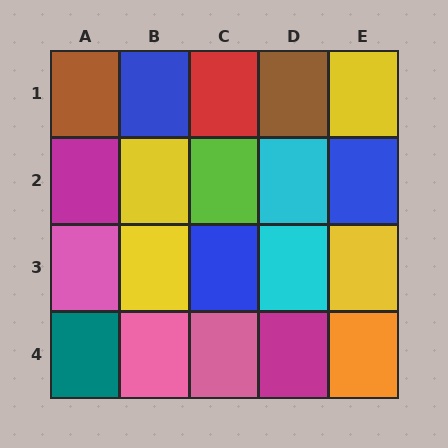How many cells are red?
1 cell is red.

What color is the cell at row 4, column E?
Orange.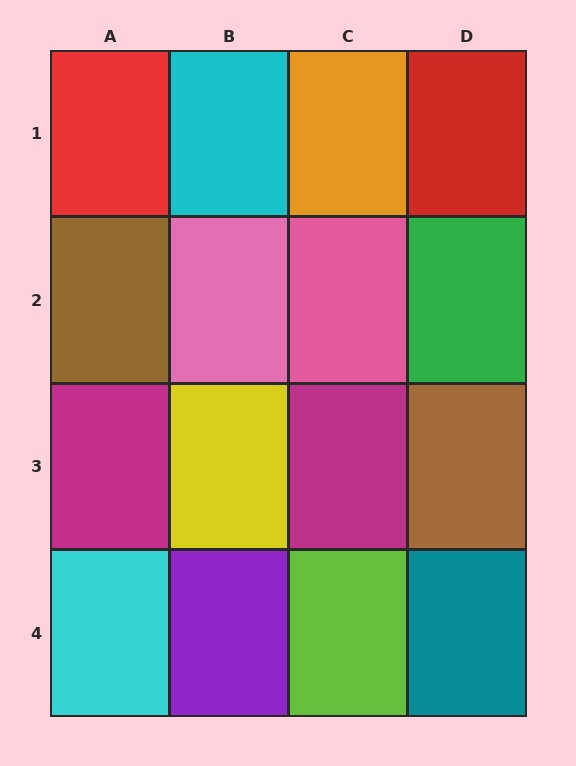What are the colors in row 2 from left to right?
Brown, pink, pink, green.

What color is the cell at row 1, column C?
Orange.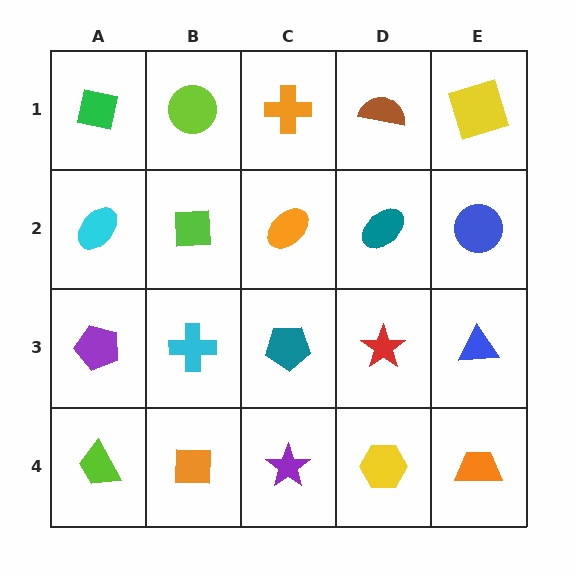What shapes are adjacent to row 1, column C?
An orange ellipse (row 2, column C), a lime circle (row 1, column B), a brown semicircle (row 1, column D).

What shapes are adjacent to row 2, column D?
A brown semicircle (row 1, column D), a red star (row 3, column D), an orange ellipse (row 2, column C), a blue circle (row 2, column E).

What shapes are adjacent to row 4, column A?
A purple pentagon (row 3, column A), an orange square (row 4, column B).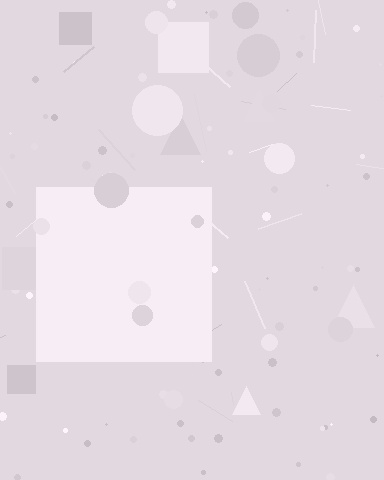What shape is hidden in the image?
A square is hidden in the image.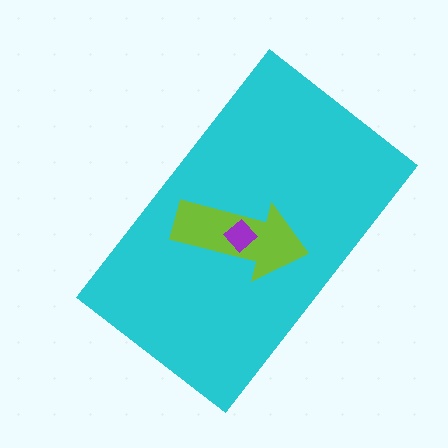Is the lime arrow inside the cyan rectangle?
Yes.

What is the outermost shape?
The cyan rectangle.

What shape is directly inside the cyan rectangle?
The lime arrow.